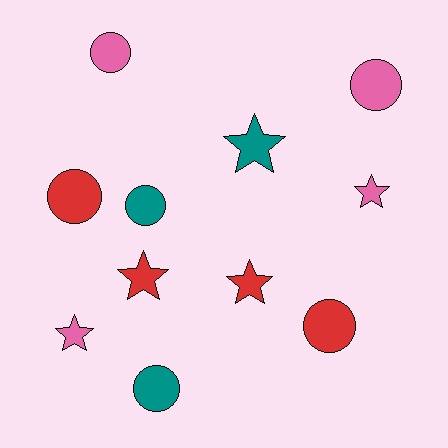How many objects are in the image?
There are 11 objects.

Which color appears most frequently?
Red, with 4 objects.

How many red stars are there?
There are 2 red stars.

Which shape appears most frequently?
Circle, with 6 objects.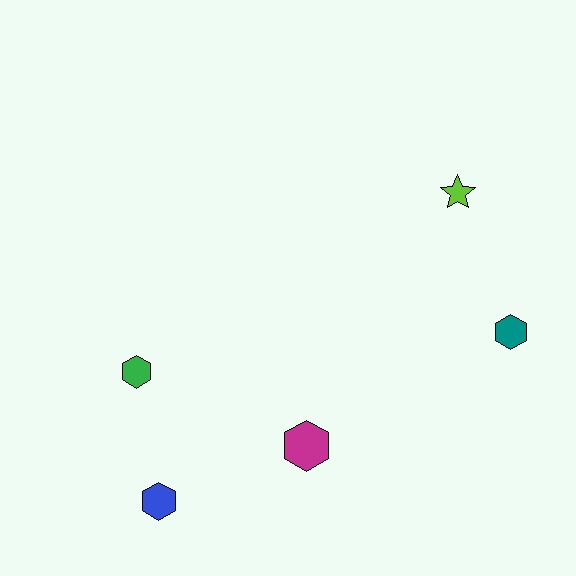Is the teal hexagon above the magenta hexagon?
Yes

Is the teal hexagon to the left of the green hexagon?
No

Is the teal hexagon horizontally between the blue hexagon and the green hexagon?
No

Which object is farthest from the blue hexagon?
The lime star is farthest from the blue hexagon.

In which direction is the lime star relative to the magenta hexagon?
The lime star is above the magenta hexagon.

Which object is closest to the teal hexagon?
The lime star is closest to the teal hexagon.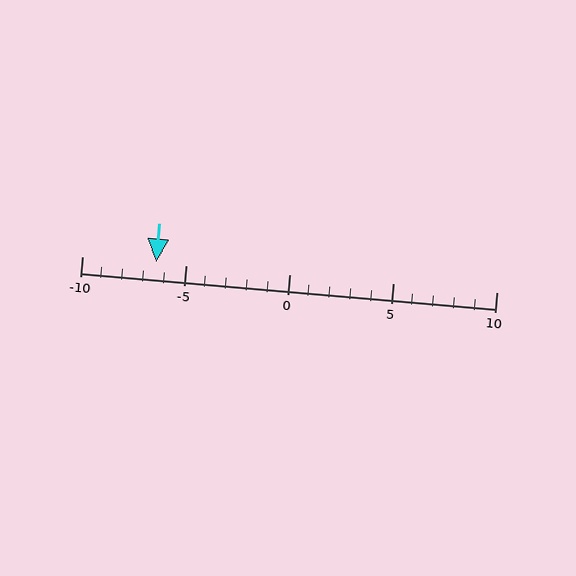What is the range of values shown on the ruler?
The ruler shows values from -10 to 10.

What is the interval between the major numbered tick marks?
The major tick marks are spaced 5 units apart.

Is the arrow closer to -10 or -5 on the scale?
The arrow is closer to -5.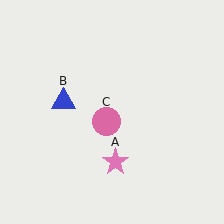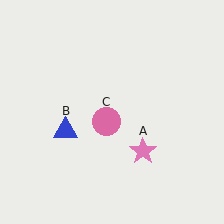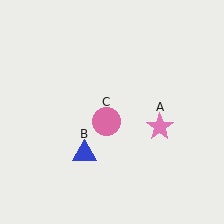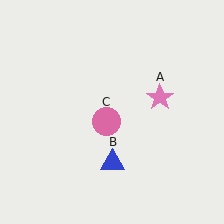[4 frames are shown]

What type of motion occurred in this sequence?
The pink star (object A), blue triangle (object B) rotated counterclockwise around the center of the scene.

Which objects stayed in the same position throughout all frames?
Pink circle (object C) remained stationary.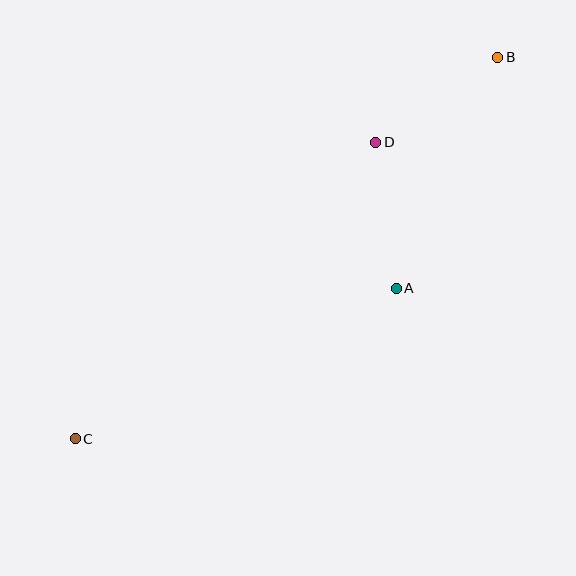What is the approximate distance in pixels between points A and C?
The distance between A and C is approximately 355 pixels.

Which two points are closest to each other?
Points A and D are closest to each other.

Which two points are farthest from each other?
Points B and C are farthest from each other.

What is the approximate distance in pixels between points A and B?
The distance between A and B is approximately 252 pixels.